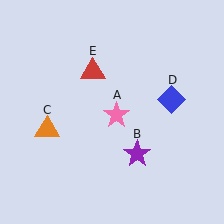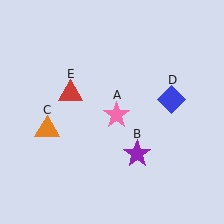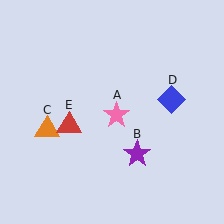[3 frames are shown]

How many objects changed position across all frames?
1 object changed position: red triangle (object E).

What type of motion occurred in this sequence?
The red triangle (object E) rotated counterclockwise around the center of the scene.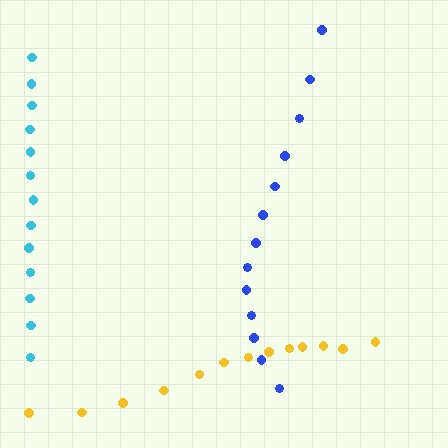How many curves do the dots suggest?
There are 3 distinct paths.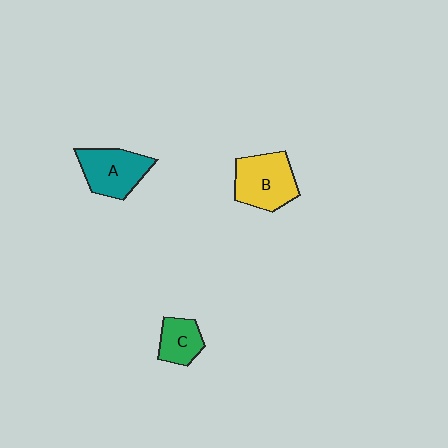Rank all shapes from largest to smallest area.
From largest to smallest: B (yellow), A (teal), C (green).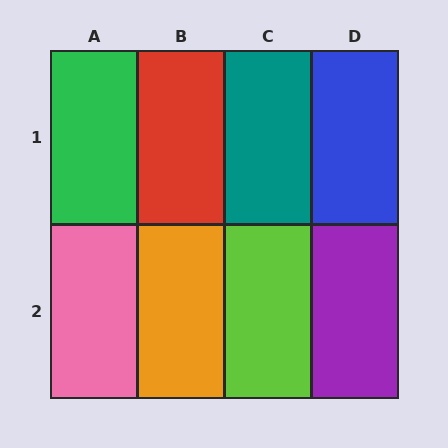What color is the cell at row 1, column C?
Teal.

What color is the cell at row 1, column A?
Green.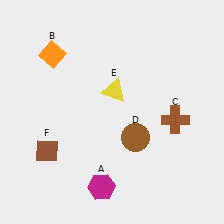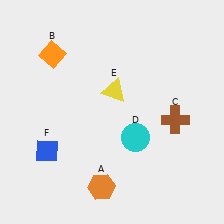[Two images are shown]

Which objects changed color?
A changed from magenta to orange. D changed from brown to cyan. F changed from brown to blue.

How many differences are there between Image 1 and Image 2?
There are 3 differences between the two images.